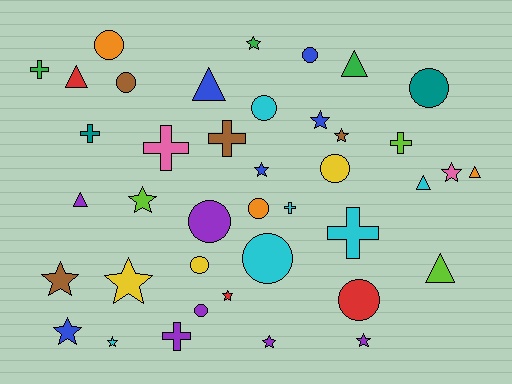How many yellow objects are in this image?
There are 3 yellow objects.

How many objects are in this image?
There are 40 objects.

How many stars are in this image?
There are 13 stars.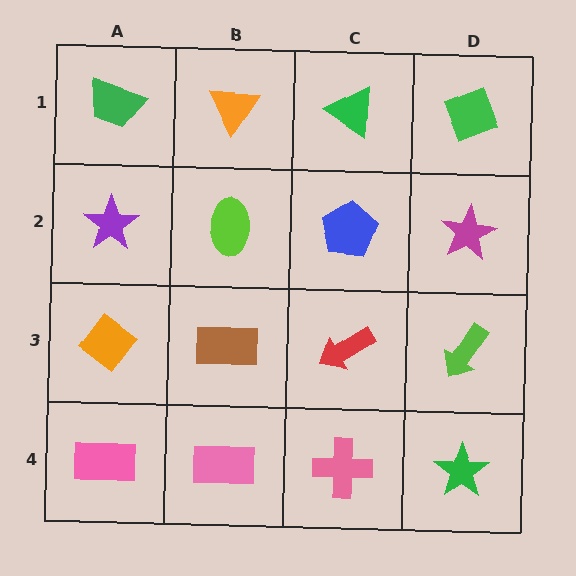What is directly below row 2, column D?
A lime arrow.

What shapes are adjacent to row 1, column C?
A blue pentagon (row 2, column C), an orange triangle (row 1, column B), a green diamond (row 1, column D).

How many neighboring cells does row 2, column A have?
3.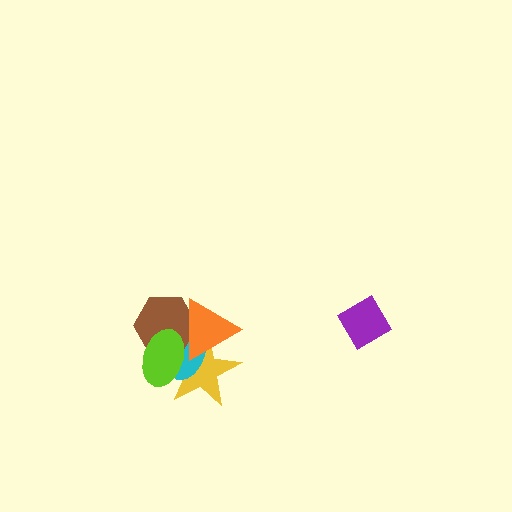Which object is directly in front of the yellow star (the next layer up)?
The cyan ellipse is directly in front of the yellow star.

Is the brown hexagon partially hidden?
Yes, it is partially covered by another shape.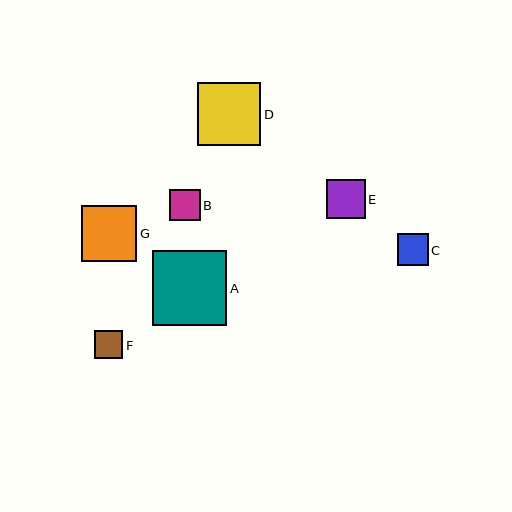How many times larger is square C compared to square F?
Square C is approximately 1.1 times the size of square F.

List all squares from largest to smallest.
From largest to smallest: A, D, G, E, B, C, F.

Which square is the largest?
Square A is the largest with a size of approximately 74 pixels.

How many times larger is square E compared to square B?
Square E is approximately 1.3 times the size of square B.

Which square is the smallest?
Square F is the smallest with a size of approximately 28 pixels.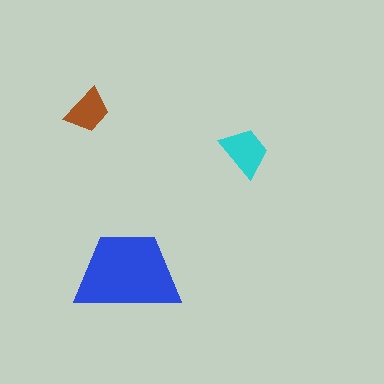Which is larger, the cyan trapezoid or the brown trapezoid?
The cyan one.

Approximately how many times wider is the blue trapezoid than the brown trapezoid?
About 2.5 times wider.